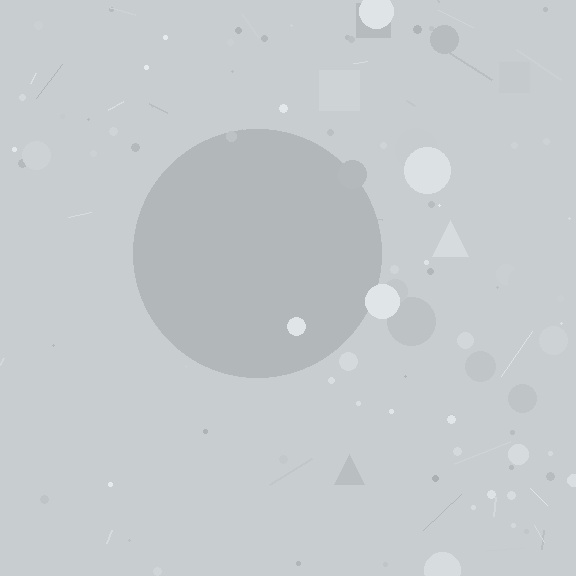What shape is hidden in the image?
A circle is hidden in the image.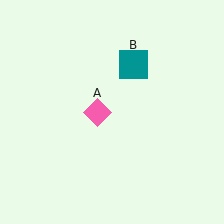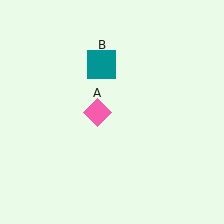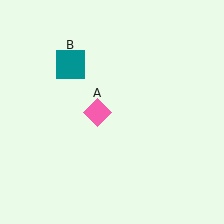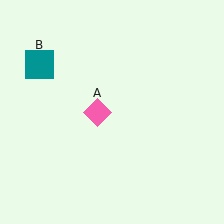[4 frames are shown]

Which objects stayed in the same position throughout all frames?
Pink diamond (object A) remained stationary.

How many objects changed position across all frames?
1 object changed position: teal square (object B).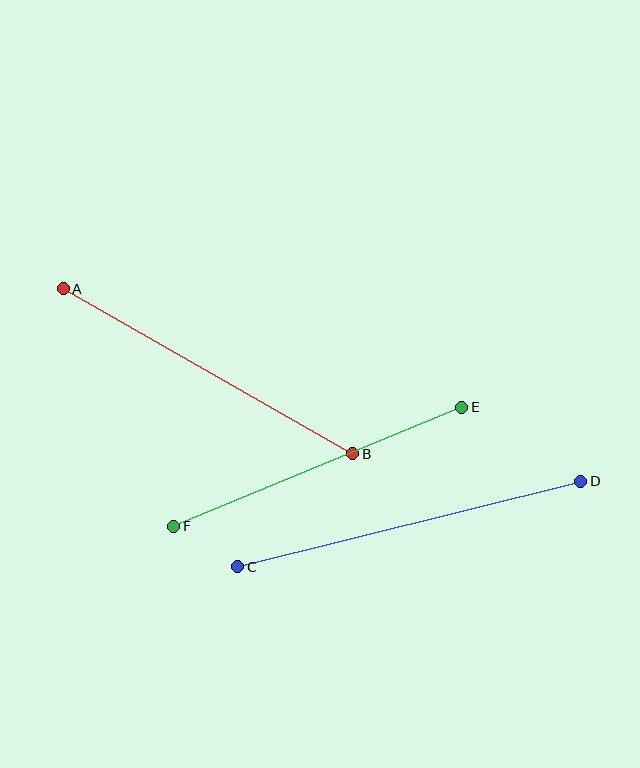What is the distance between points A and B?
The distance is approximately 333 pixels.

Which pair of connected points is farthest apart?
Points C and D are farthest apart.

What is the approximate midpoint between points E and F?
The midpoint is at approximately (318, 467) pixels.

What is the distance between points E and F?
The distance is approximately 312 pixels.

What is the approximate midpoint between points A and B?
The midpoint is at approximately (208, 371) pixels.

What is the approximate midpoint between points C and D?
The midpoint is at approximately (409, 524) pixels.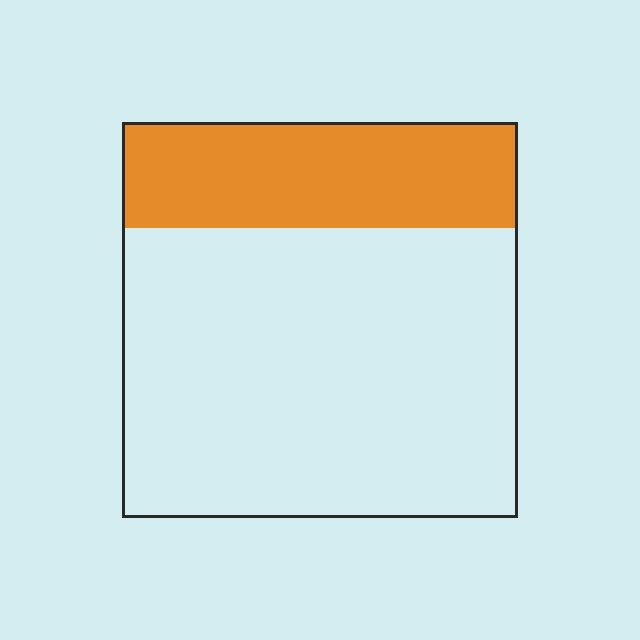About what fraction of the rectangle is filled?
About one quarter (1/4).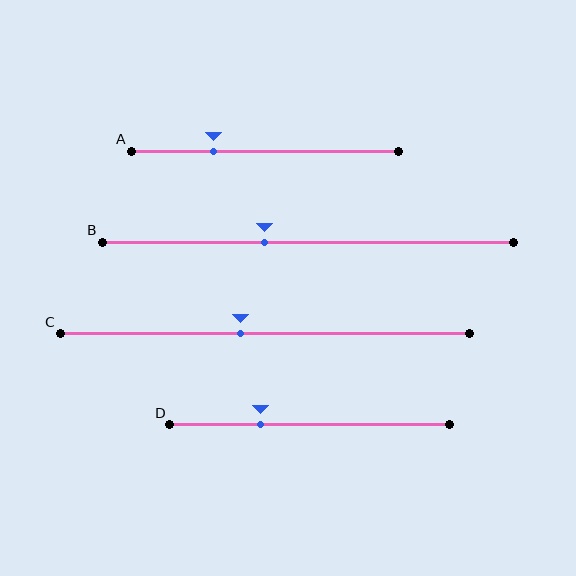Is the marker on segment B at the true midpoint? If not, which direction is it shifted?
No, the marker on segment B is shifted to the left by about 10% of the segment length.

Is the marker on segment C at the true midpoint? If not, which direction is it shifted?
No, the marker on segment C is shifted to the left by about 6% of the segment length.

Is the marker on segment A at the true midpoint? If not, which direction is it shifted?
No, the marker on segment A is shifted to the left by about 19% of the segment length.